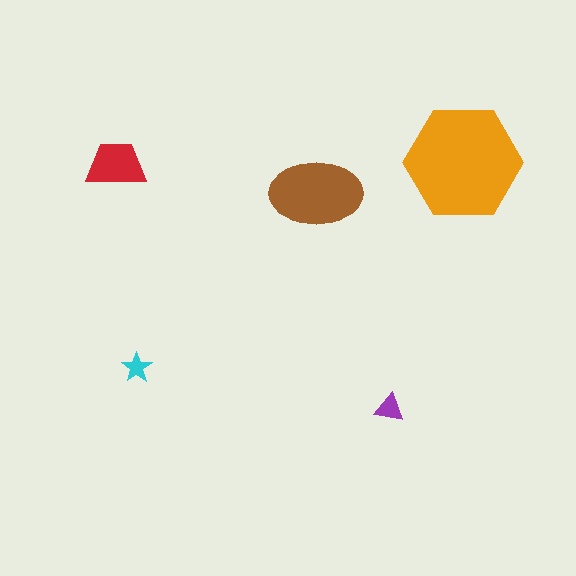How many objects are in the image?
There are 5 objects in the image.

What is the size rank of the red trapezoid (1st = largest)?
3rd.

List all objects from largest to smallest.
The orange hexagon, the brown ellipse, the red trapezoid, the purple triangle, the cyan star.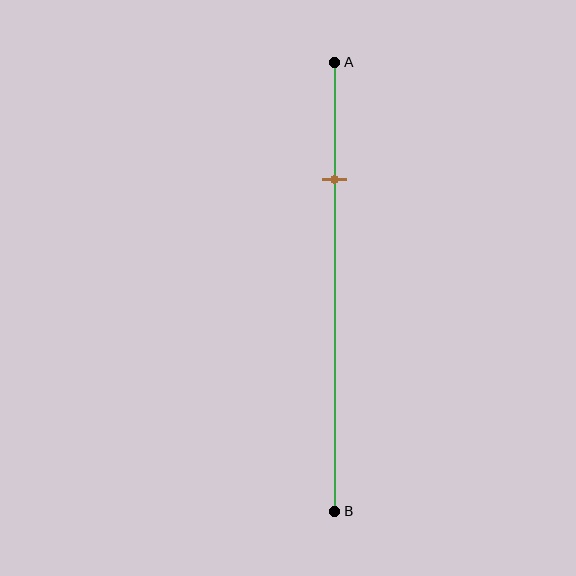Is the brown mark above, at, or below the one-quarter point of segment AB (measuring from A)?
The brown mark is approximately at the one-quarter point of segment AB.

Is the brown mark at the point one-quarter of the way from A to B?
Yes, the mark is approximately at the one-quarter point.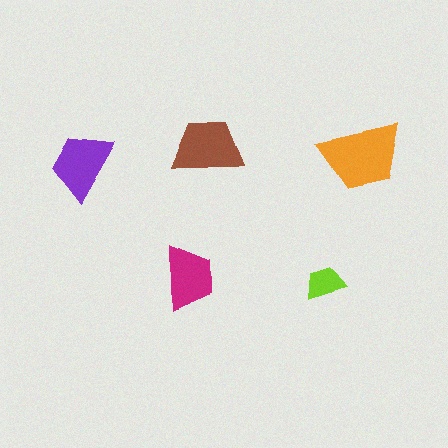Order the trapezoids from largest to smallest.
the orange one, the brown one, the purple one, the magenta one, the lime one.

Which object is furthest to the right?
The orange trapezoid is rightmost.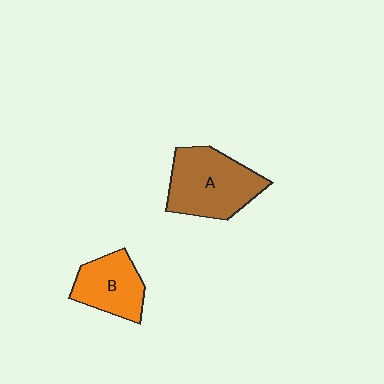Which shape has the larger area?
Shape A (brown).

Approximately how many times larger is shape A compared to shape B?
Approximately 1.5 times.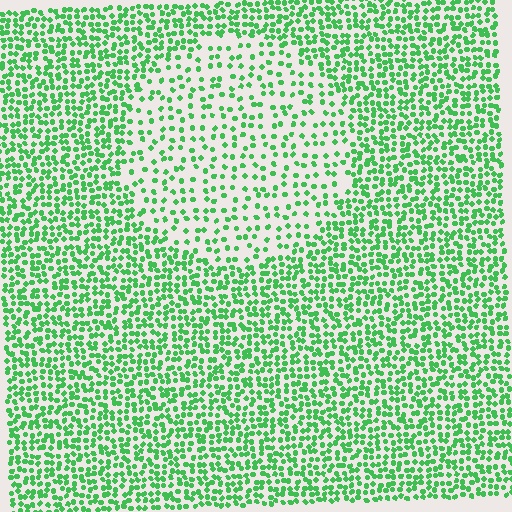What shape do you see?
I see a circle.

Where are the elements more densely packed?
The elements are more densely packed outside the circle boundary.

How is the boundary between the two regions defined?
The boundary is defined by a change in element density (approximately 2.1x ratio). All elements are the same color, size, and shape.